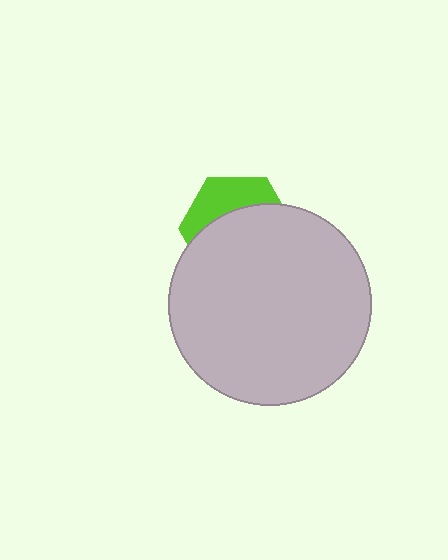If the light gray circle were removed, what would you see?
You would see the complete lime hexagon.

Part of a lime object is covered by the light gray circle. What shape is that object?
It is a hexagon.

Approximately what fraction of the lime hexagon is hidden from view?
Roughly 66% of the lime hexagon is hidden behind the light gray circle.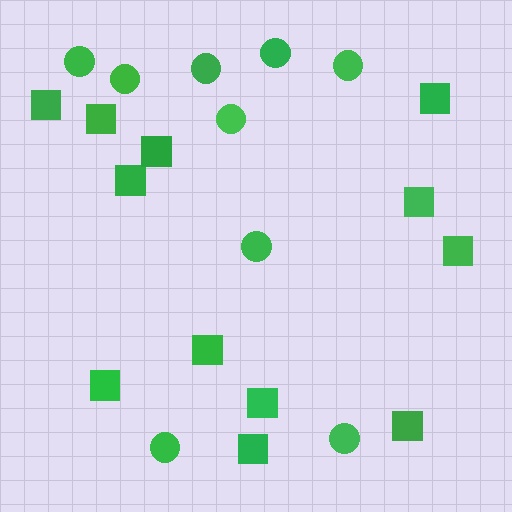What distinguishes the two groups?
There are 2 groups: one group of circles (9) and one group of squares (12).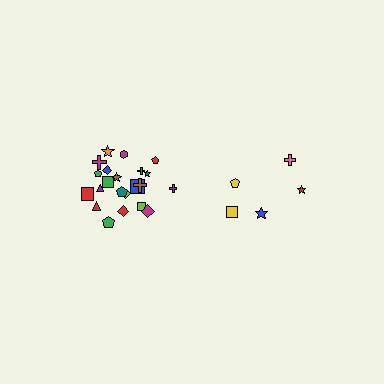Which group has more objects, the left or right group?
The left group.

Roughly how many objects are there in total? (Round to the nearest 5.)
Roughly 25 objects in total.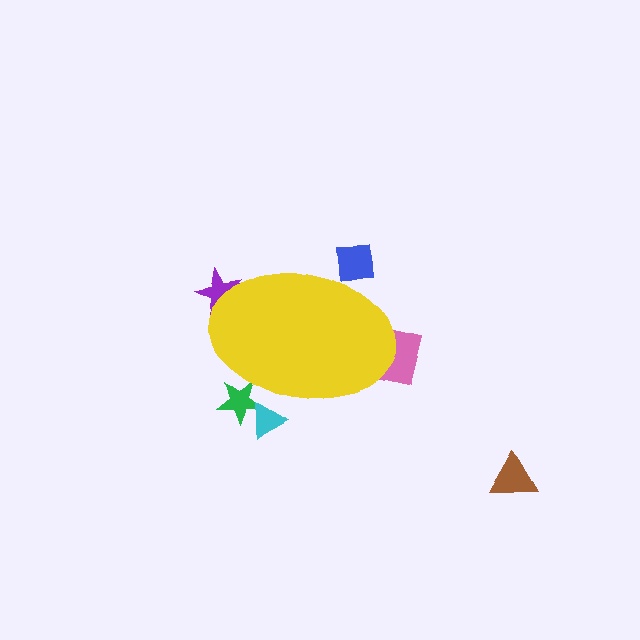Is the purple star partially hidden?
Yes, the purple star is partially hidden behind the yellow ellipse.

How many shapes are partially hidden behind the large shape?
5 shapes are partially hidden.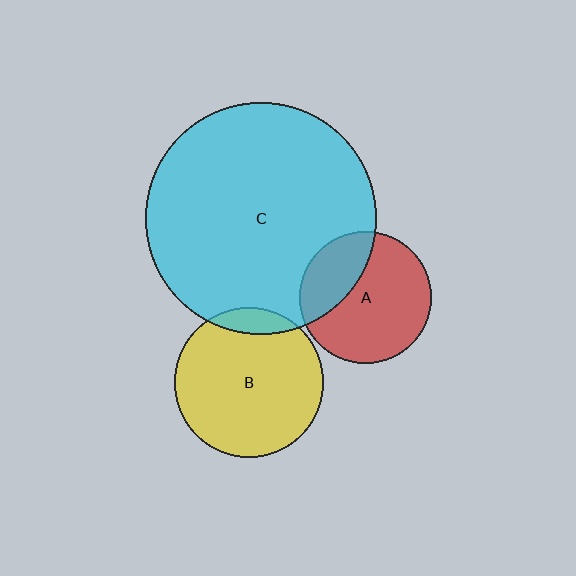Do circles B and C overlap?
Yes.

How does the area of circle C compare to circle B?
Approximately 2.4 times.